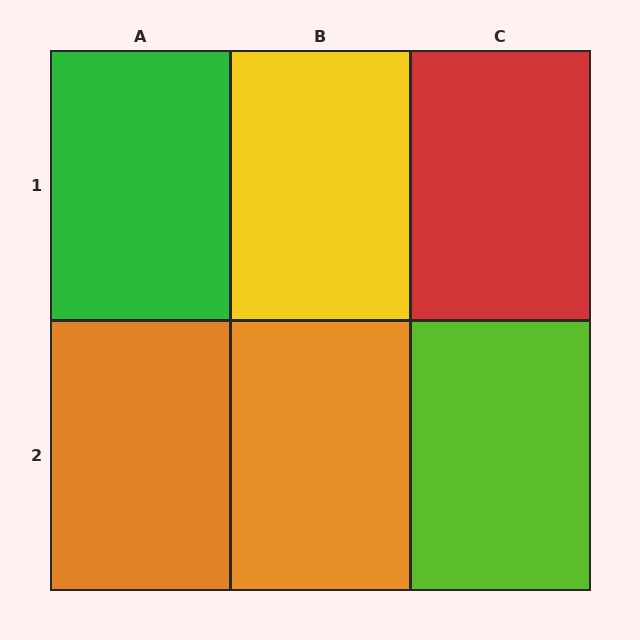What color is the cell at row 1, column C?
Red.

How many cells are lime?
1 cell is lime.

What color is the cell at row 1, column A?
Green.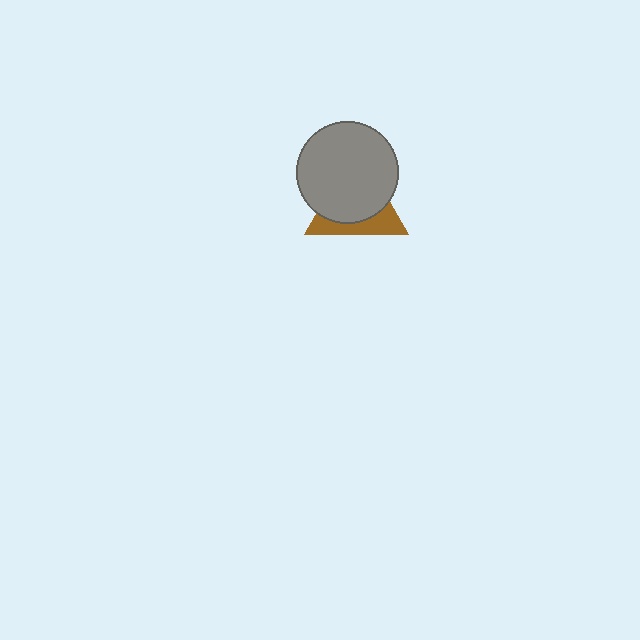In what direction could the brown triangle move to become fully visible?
The brown triangle could move toward the lower-right. That would shift it out from behind the gray circle entirely.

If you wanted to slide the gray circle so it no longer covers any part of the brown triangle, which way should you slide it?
Slide it toward the upper-left — that is the most direct way to separate the two shapes.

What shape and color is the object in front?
The object in front is a gray circle.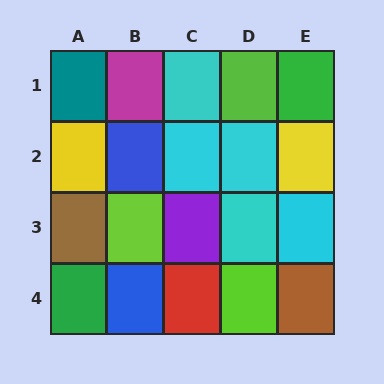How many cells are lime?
3 cells are lime.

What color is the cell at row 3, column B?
Lime.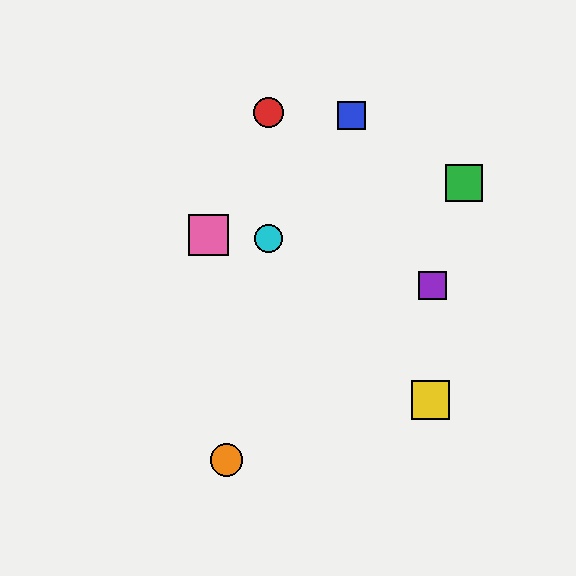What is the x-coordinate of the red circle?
The red circle is at x≈269.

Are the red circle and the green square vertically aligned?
No, the red circle is at x≈269 and the green square is at x≈464.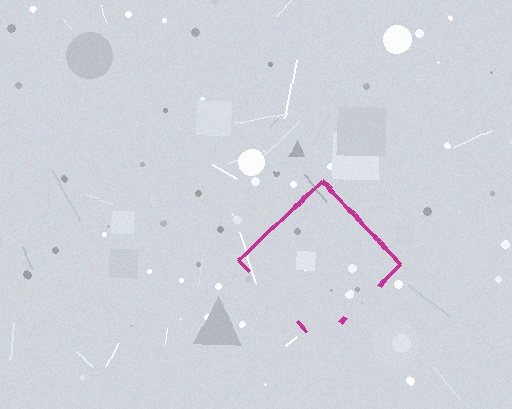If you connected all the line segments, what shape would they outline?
They would outline a diamond.